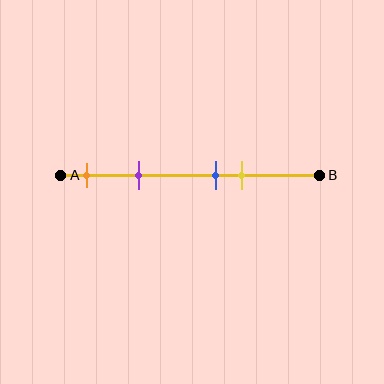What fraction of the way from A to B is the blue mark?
The blue mark is approximately 60% (0.6) of the way from A to B.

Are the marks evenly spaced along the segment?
No, the marks are not evenly spaced.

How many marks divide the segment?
There are 4 marks dividing the segment.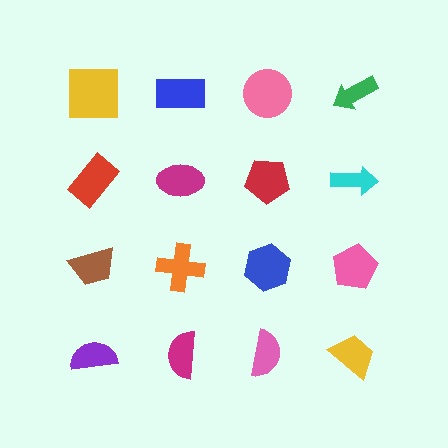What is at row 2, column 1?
A red rectangle.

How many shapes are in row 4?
4 shapes.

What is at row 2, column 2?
A magenta ellipse.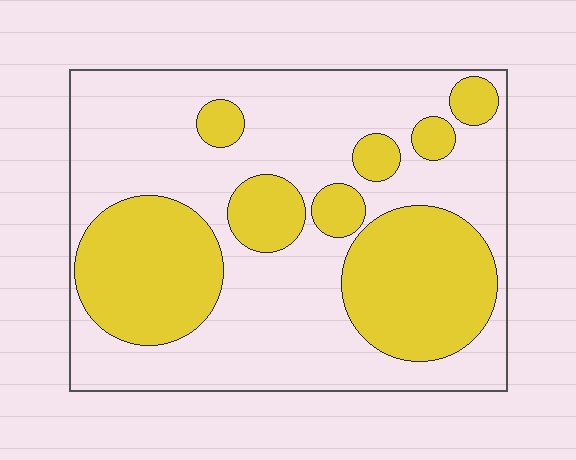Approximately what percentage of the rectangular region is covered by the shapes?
Approximately 35%.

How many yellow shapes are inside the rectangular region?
8.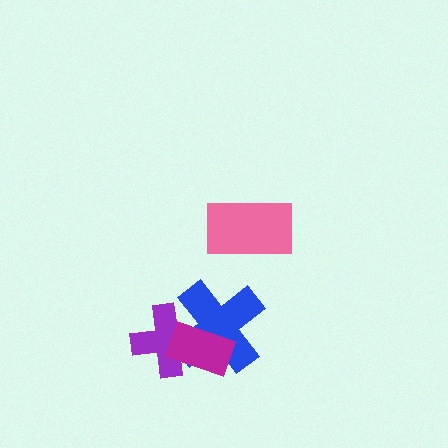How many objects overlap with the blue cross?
2 objects overlap with the blue cross.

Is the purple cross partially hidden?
Yes, it is partially covered by another shape.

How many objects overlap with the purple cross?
2 objects overlap with the purple cross.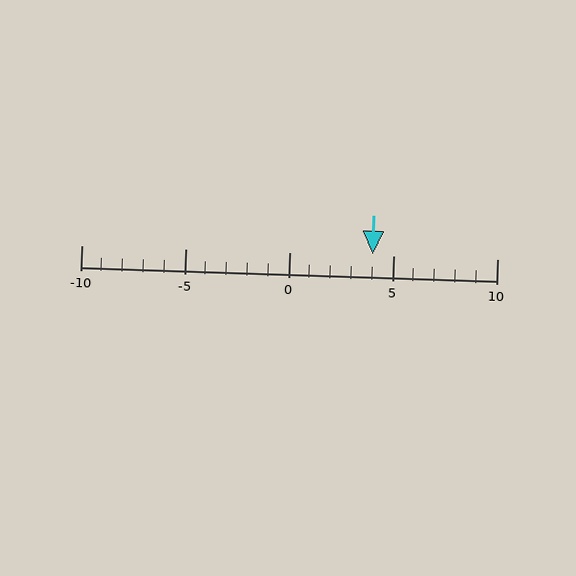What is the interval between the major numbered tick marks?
The major tick marks are spaced 5 units apart.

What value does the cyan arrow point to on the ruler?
The cyan arrow points to approximately 4.